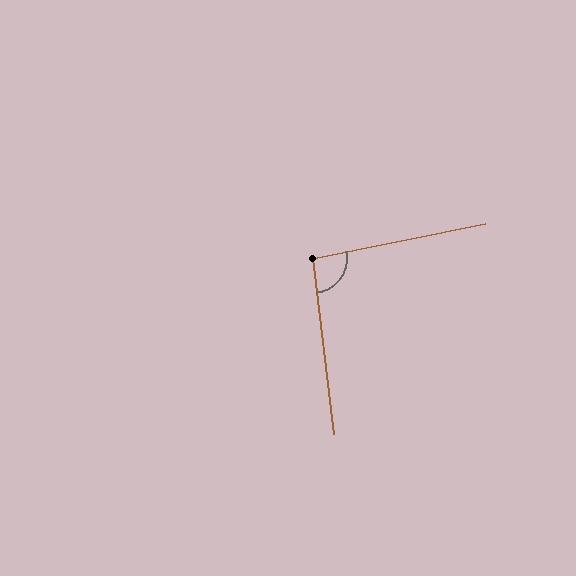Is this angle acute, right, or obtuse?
It is approximately a right angle.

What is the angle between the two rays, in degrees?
Approximately 95 degrees.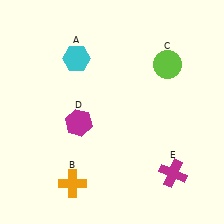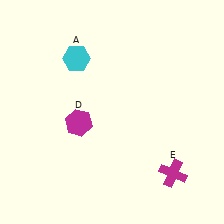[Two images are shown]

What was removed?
The lime circle (C), the orange cross (B) were removed in Image 2.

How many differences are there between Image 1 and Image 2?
There are 2 differences between the two images.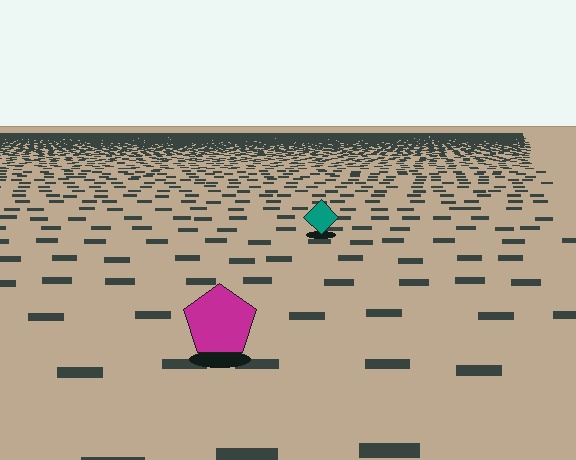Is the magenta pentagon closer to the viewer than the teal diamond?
Yes. The magenta pentagon is closer — you can tell from the texture gradient: the ground texture is coarser near it.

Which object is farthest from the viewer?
The teal diamond is farthest from the viewer. It appears smaller and the ground texture around it is denser.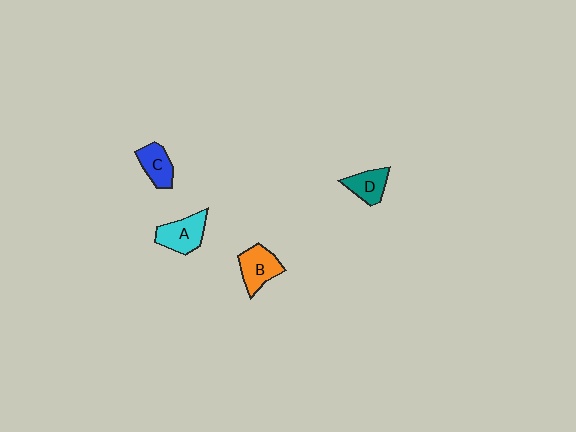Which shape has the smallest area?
Shape D (teal).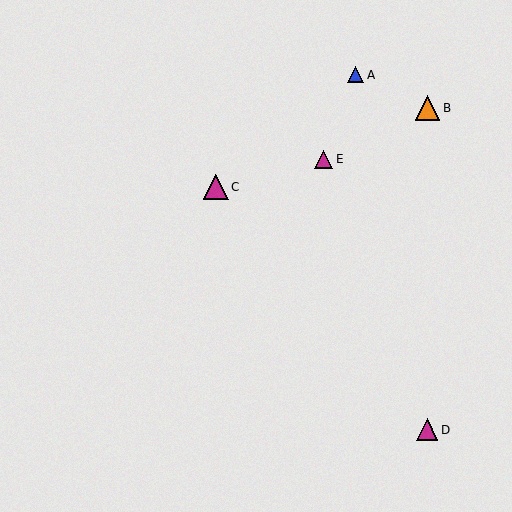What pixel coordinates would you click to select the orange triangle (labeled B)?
Click at (427, 108) to select the orange triangle B.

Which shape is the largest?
The magenta triangle (labeled C) is the largest.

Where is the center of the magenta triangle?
The center of the magenta triangle is at (216, 187).